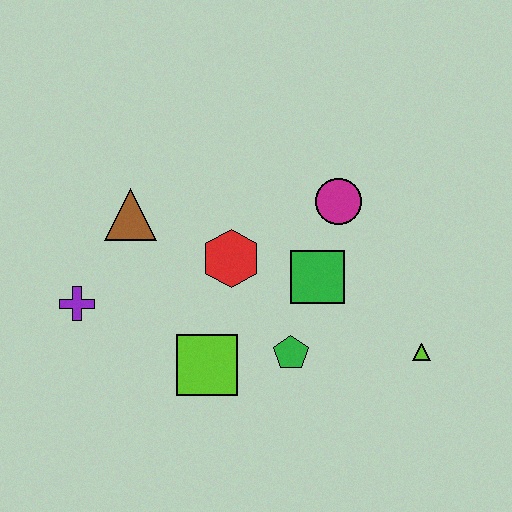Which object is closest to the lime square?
The green pentagon is closest to the lime square.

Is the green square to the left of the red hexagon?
No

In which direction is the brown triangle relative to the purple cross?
The brown triangle is above the purple cross.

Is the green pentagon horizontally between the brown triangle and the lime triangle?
Yes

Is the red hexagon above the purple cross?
Yes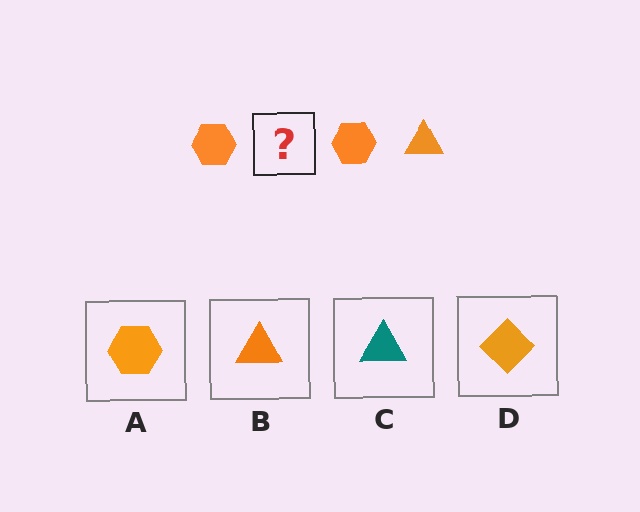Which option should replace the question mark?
Option B.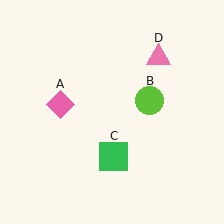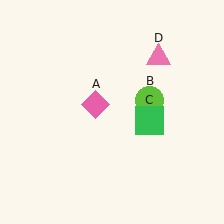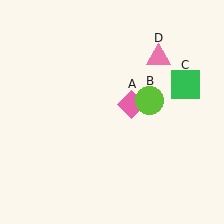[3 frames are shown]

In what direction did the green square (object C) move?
The green square (object C) moved up and to the right.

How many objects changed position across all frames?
2 objects changed position: pink diamond (object A), green square (object C).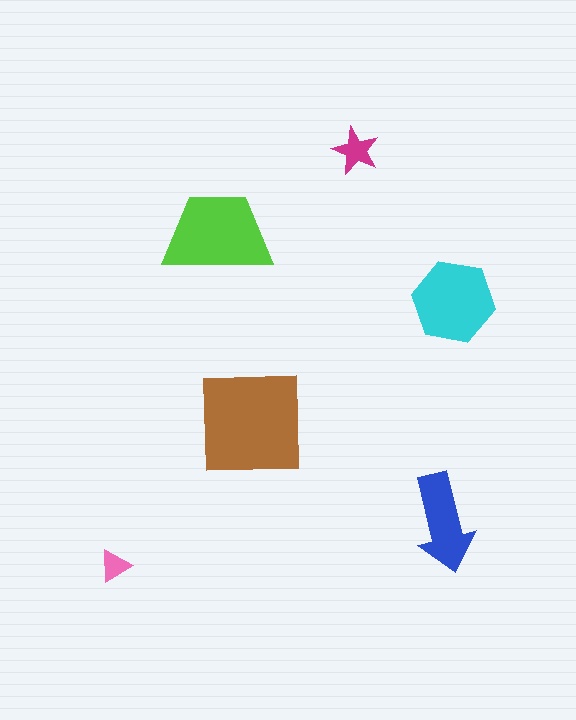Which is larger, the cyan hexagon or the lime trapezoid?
The lime trapezoid.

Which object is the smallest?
The pink triangle.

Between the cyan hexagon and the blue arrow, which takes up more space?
The cyan hexagon.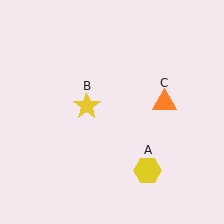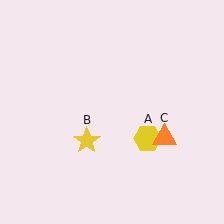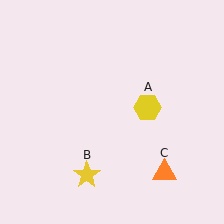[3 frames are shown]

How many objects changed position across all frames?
3 objects changed position: yellow hexagon (object A), yellow star (object B), orange triangle (object C).